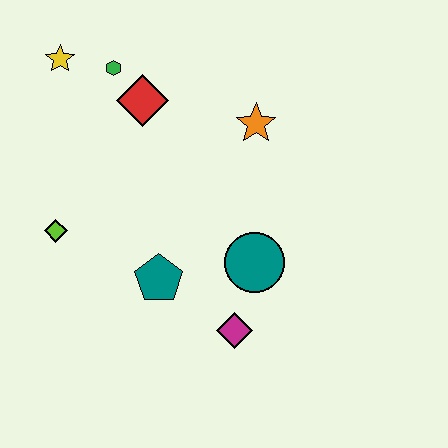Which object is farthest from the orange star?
The lime diamond is farthest from the orange star.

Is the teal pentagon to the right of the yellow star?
Yes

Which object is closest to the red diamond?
The green hexagon is closest to the red diamond.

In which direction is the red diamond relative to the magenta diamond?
The red diamond is above the magenta diamond.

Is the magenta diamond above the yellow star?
No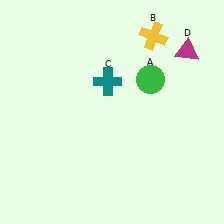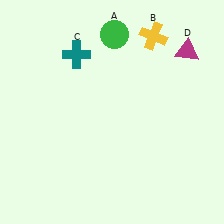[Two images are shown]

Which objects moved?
The objects that moved are: the green circle (A), the teal cross (C).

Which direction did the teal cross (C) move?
The teal cross (C) moved left.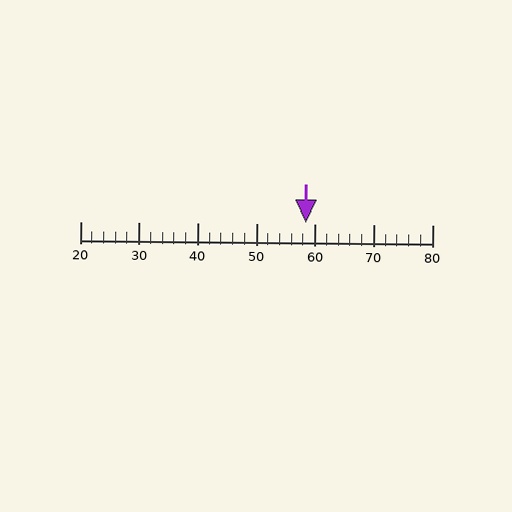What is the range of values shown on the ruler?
The ruler shows values from 20 to 80.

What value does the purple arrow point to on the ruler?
The purple arrow points to approximately 58.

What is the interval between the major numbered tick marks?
The major tick marks are spaced 10 units apart.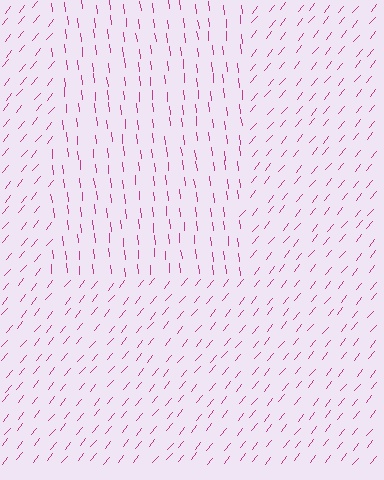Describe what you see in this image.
The image is filled with small magenta line segments. A rectangle region in the image has lines oriented differently from the surrounding lines, creating a visible texture boundary.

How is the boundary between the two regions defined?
The boundary is defined purely by a change in line orientation (approximately 45 degrees difference). All lines are the same color and thickness.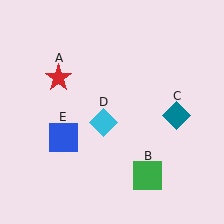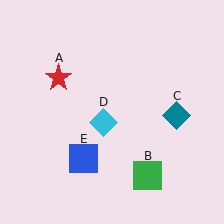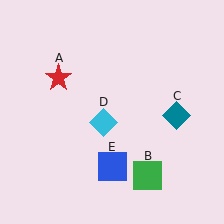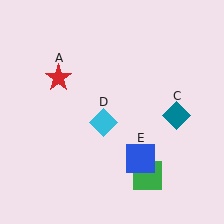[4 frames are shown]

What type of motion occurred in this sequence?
The blue square (object E) rotated counterclockwise around the center of the scene.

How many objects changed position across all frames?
1 object changed position: blue square (object E).